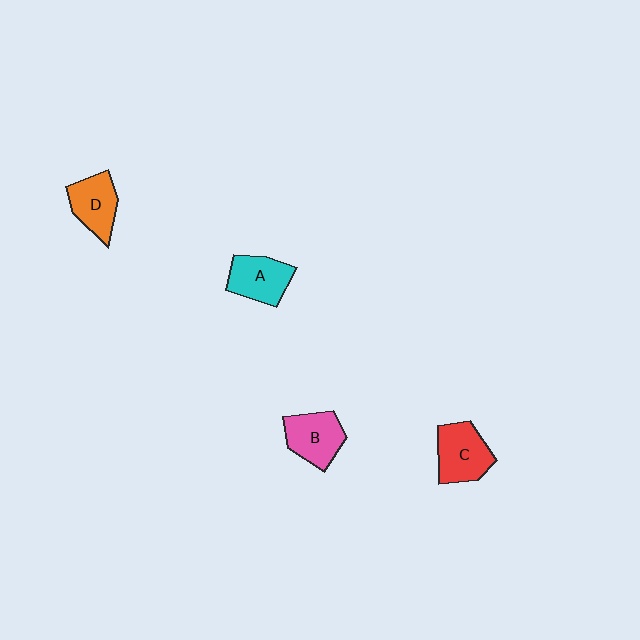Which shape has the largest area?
Shape C (red).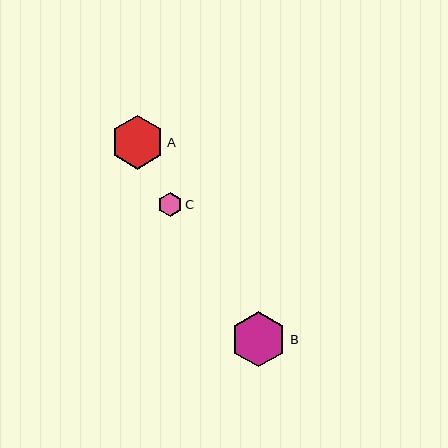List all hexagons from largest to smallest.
From largest to smallest: B, A, C.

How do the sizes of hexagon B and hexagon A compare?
Hexagon B and hexagon A are approximately the same size.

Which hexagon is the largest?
Hexagon B is the largest with a size of approximately 56 pixels.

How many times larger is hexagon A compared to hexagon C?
Hexagon A is approximately 2.2 times the size of hexagon C.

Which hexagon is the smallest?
Hexagon C is the smallest with a size of approximately 24 pixels.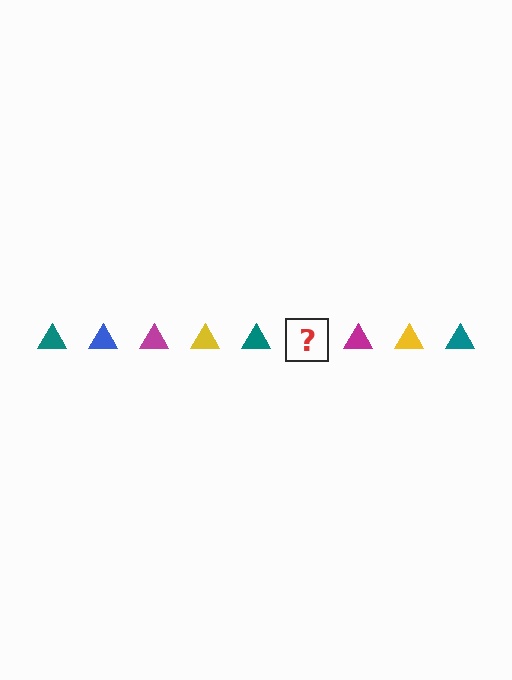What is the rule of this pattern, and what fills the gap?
The rule is that the pattern cycles through teal, blue, magenta, yellow triangles. The gap should be filled with a blue triangle.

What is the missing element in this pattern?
The missing element is a blue triangle.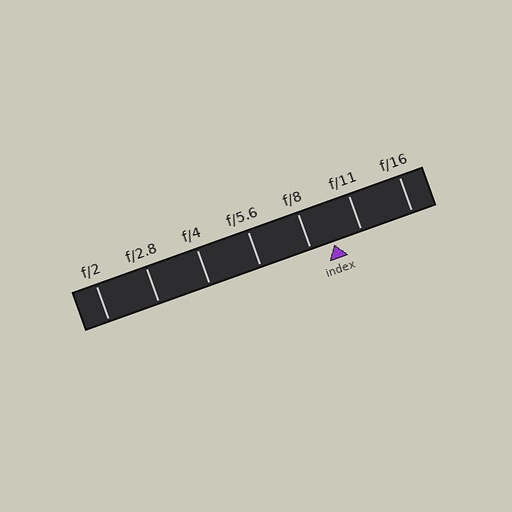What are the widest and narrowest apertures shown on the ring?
The widest aperture shown is f/2 and the narrowest is f/16.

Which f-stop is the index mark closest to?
The index mark is closest to f/8.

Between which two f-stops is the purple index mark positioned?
The index mark is between f/8 and f/11.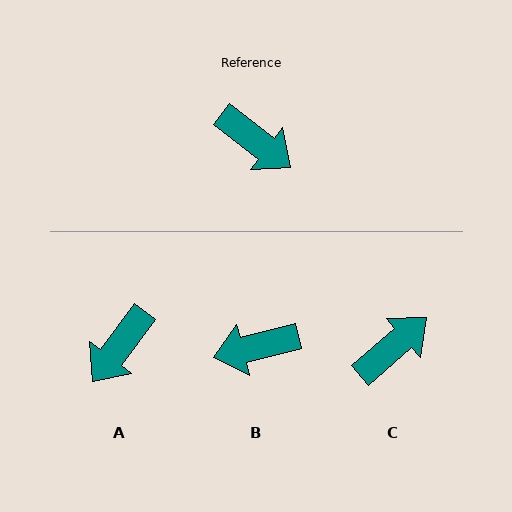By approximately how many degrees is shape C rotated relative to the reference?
Approximately 79 degrees counter-clockwise.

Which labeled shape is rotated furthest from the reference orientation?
B, about 128 degrees away.